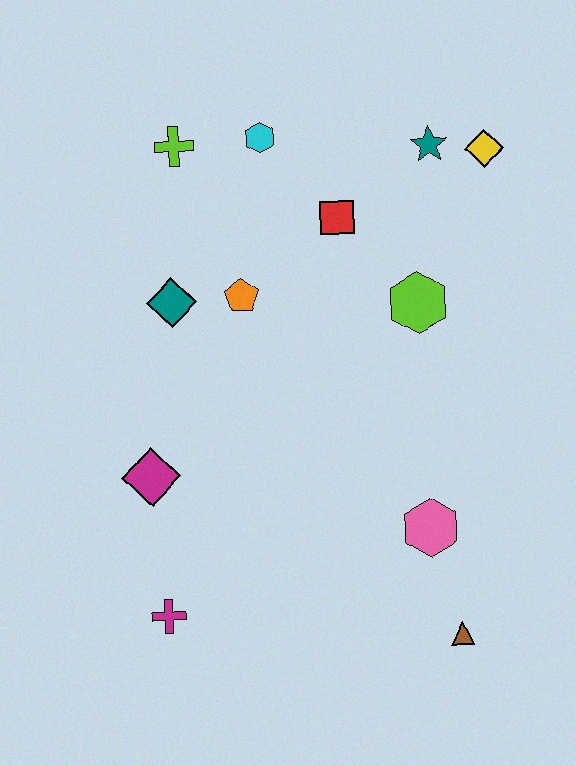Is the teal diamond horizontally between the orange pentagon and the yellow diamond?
No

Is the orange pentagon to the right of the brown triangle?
No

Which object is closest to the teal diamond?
The orange pentagon is closest to the teal diamond.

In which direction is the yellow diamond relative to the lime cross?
The yellow diamond is to the right of the lime cross.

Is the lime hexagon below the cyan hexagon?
Yes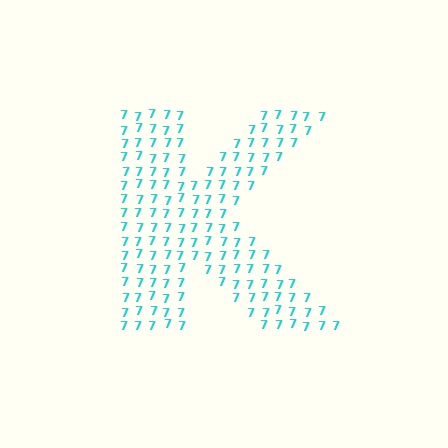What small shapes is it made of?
It is made of small digit 7's.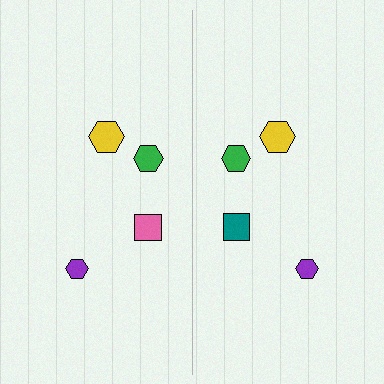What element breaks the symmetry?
The teal square on the right side breaks the symmetry — its mirror counterpart is pink.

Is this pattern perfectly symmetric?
No, the pattern is not perfectly symmetric. The teal square on the right side breaks the symmetry — its mirror counterpart is pink.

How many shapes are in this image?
There are 8 shapes in this image.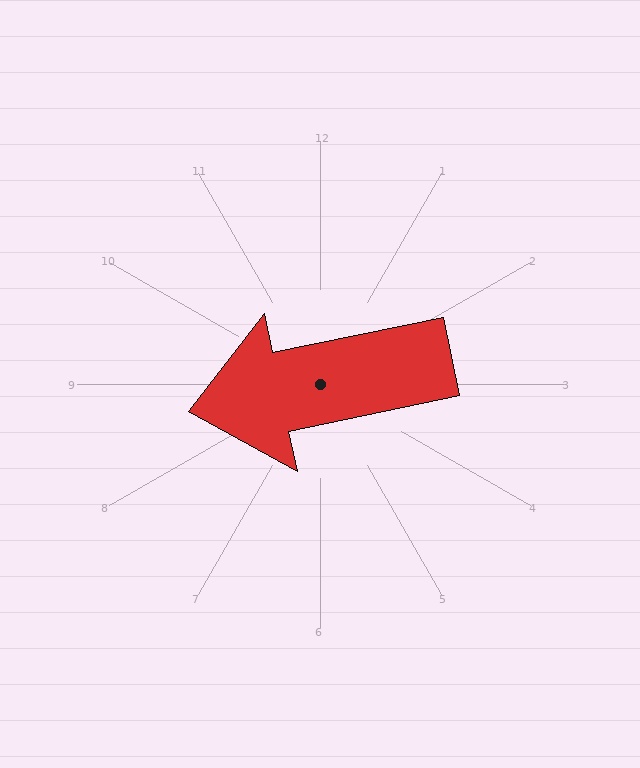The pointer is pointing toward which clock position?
Roughly 9 o'clock.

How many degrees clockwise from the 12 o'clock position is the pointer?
Approximately 258 degrees.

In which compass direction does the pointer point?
West.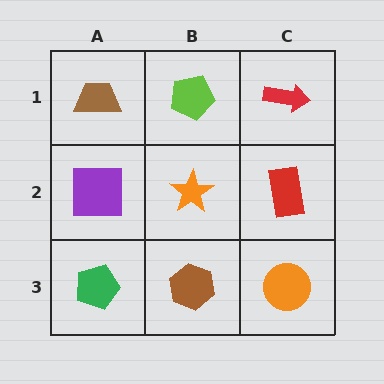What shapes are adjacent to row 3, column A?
A purple square (row 2, column A), a brown hexagon (row 3, column B).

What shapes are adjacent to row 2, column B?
A lime pentagon (row 1, column B), a brown hexagon (row 3, column B), a purple square (row 2, column A), a red rectangle (row 2, column C).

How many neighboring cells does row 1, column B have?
3.